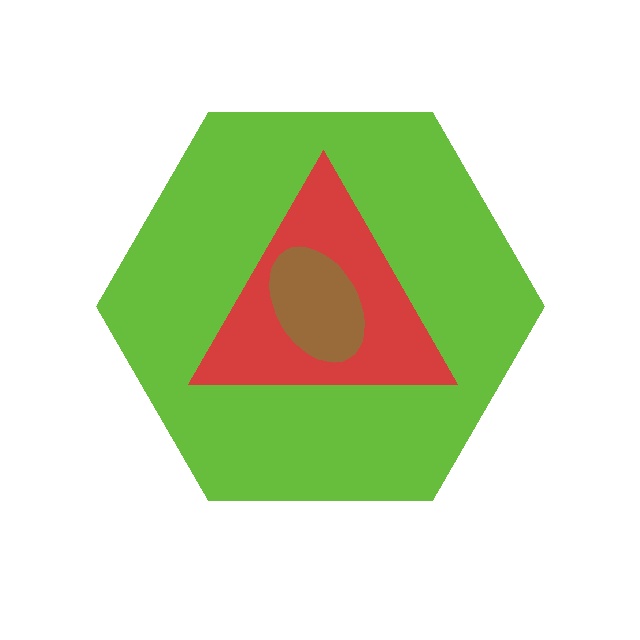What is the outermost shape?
The lime hexagon.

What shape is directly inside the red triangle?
The brown ellipse.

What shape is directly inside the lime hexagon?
The red triangle.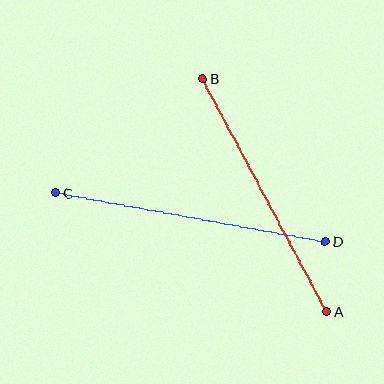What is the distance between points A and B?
The distance is approximately 264 pixels.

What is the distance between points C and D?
The distance is approximately 274 pixels.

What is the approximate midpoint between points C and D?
The midpoint is at approximately (190, 217) pixels.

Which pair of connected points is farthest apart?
Points C and D are farthest apart.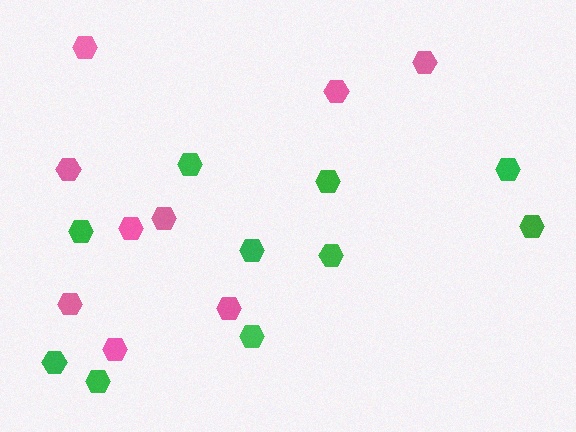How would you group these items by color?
There are 2 groups: one group of green hexagons (10) and one group of pink hexagons (9).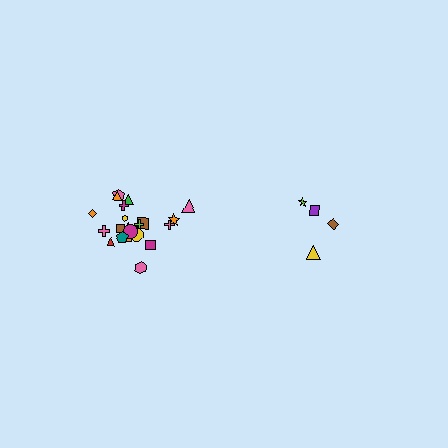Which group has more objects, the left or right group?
The left group.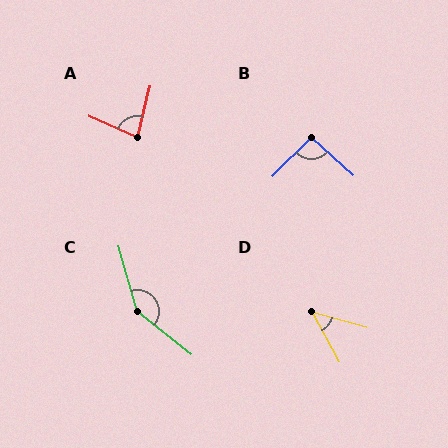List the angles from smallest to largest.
D (46°), A (80°), B (93°), C (144°).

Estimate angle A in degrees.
Approximately 80 degrees.